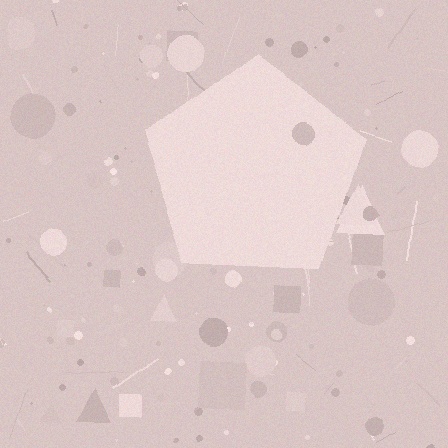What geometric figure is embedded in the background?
A pentagon is embedded in the background.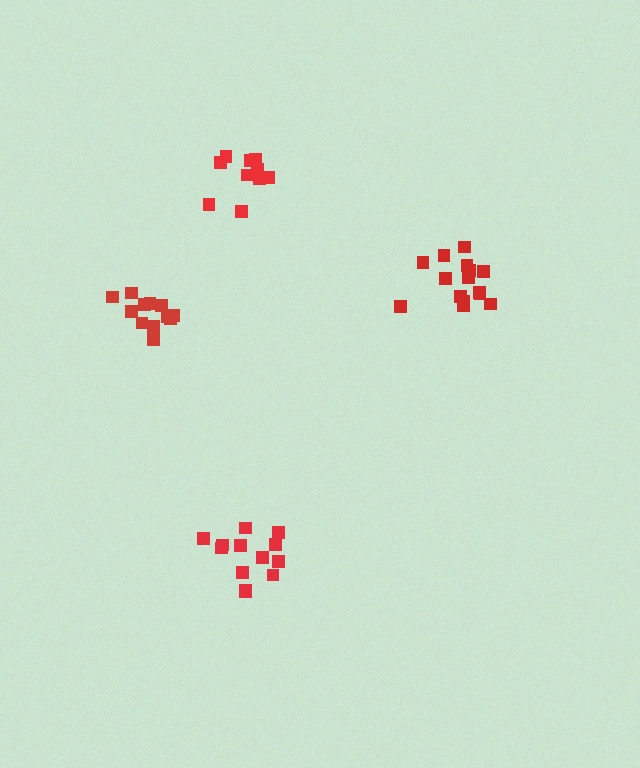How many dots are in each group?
Group 1: 10 dots, Group 2: 13 dots, Group 3: 15 dots, Group 4: 12 dots (50 total).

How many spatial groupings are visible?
There are 4 spatial groupings.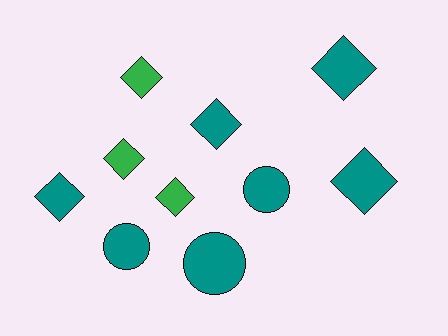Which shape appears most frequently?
Diamond, with 7 objects.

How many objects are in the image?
There are 10 objects.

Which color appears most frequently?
Teal, with 7 objects.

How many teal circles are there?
There are 3 teal circles.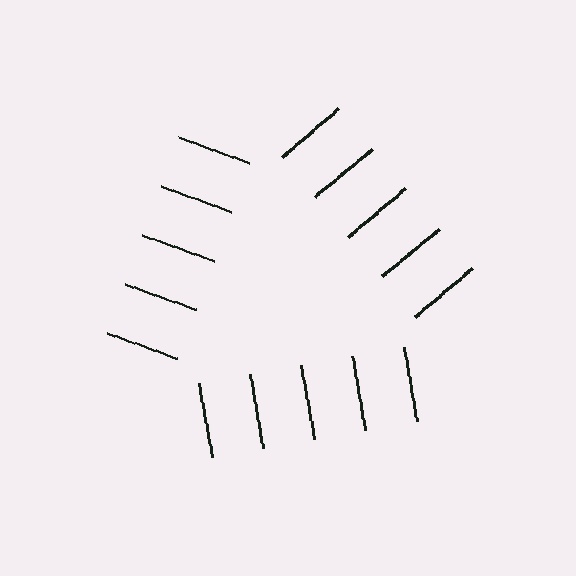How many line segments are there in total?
15 — 5 along each of the 3 edges.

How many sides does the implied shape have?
3 sides — the line-ends trace a triangle.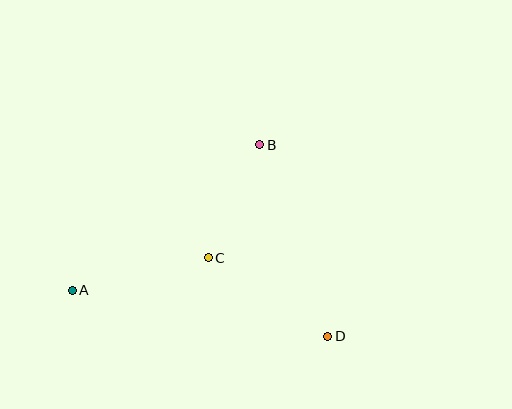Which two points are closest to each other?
Points B and C are closest to each other.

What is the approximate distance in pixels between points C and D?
The distance between C and D is approximately 143 pixels.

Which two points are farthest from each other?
Points A and D are farthest from each other.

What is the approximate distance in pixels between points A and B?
The distance between A and B is approximately 237 pixels.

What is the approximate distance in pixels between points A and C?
The distance between A and C is approximately 140 pixels.